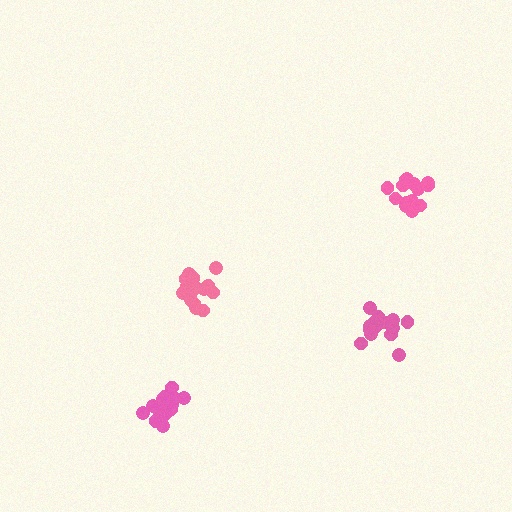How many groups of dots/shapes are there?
There are 4 groups.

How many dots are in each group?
Group 1: 18 dots, Group 2: 17 dots, Group 3: 14 dots, Group 4: 15 dots (64 total).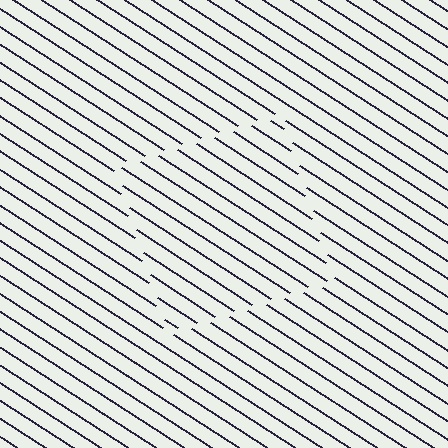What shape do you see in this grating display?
An illusory square. The interior of the shape contains the same grating, shifted by half a period — the contour is defined by the phase discontinuity where line-ends from the inner and outer gratings abut.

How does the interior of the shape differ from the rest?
The interior of the shape contains the same grating, shifted by half a period — the contour is defined by the phase discontinuity where line-ends from the inner and outer gratings abut.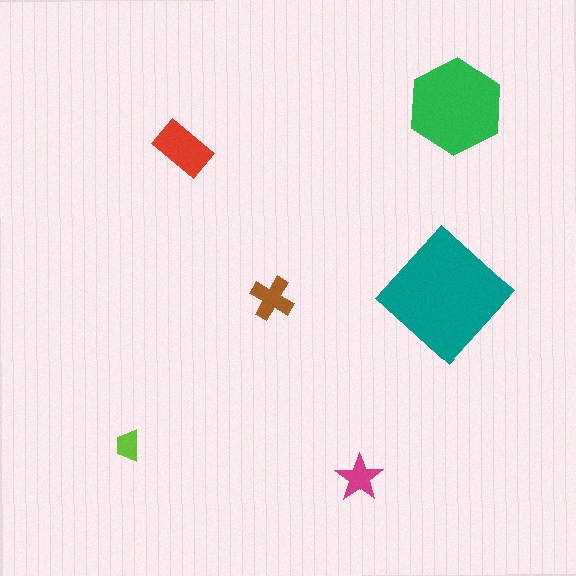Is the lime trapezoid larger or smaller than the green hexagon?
Smaller.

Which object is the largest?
The teal diamond.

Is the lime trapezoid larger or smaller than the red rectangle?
Smaller.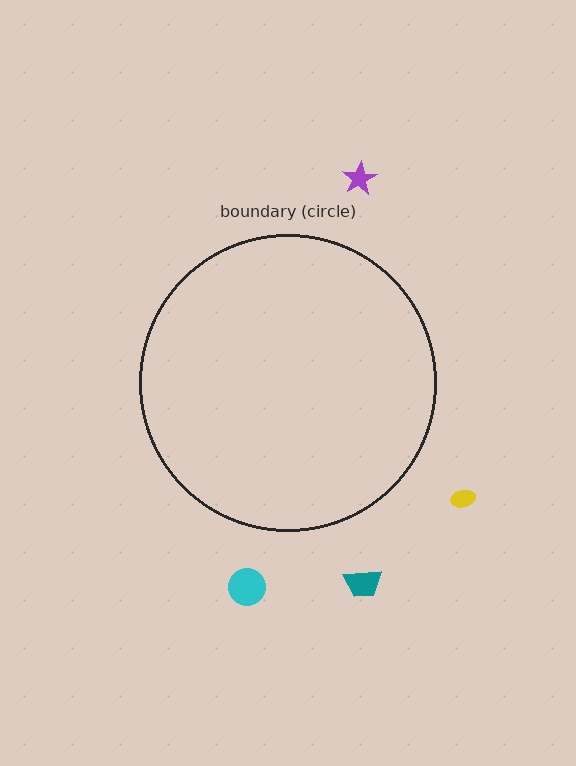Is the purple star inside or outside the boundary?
Outside.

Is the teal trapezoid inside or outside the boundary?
Outside.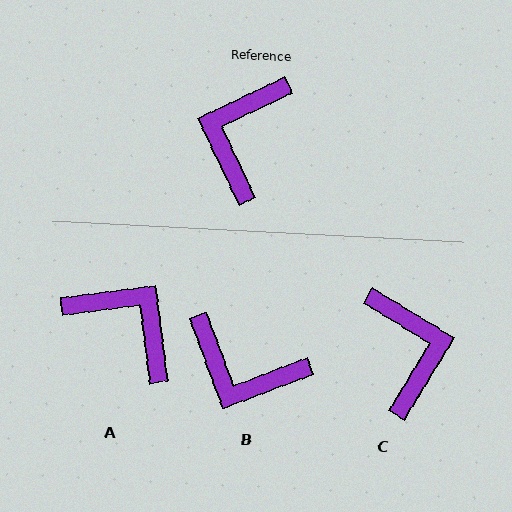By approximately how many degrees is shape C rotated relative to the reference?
Approximately 147 degrees clockwise.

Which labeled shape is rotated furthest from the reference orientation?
C, about 147 degrees away.